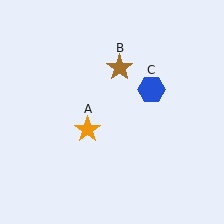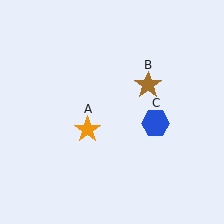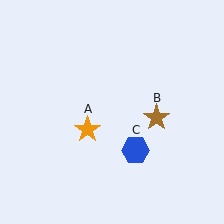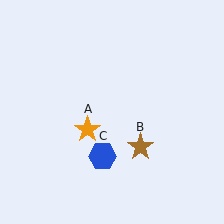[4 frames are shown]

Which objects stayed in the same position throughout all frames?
Orange star (object A) remained stationary.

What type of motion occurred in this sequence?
The brown star (object B), blue hexagon (object C) rotated clockwise around the center of the scene.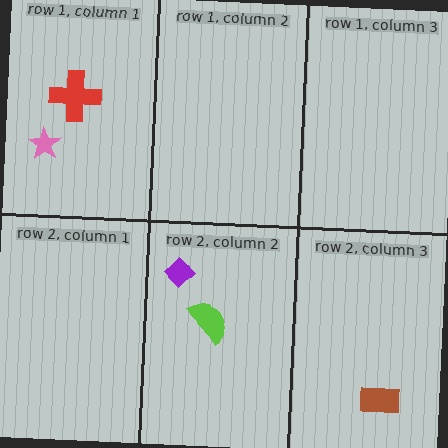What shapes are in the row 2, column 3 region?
The brown rectangle.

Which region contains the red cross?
The row 1, column 1 region.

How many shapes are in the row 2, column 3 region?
1.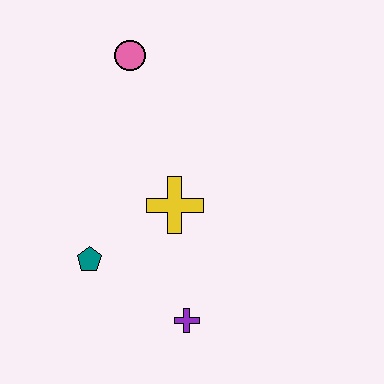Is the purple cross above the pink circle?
No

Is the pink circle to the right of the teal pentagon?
Yes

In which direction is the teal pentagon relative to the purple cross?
The teal pentagon is to the left of the purple cross.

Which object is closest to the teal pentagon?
The yellow cross is closest to the teal pentagon.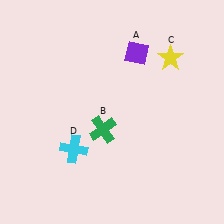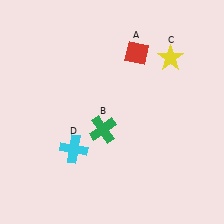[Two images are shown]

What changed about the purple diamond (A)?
In Image 1, A is purple. In Image 2, it changed to red.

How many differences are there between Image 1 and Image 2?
There is 1 difference between the two images.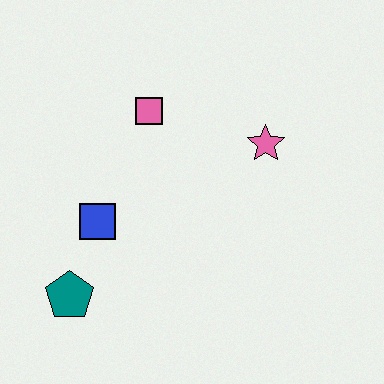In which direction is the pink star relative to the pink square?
The pink star is to the right of the pink square.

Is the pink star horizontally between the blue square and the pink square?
No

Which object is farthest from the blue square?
The pink star is farthest from the blue square.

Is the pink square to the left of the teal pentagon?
No